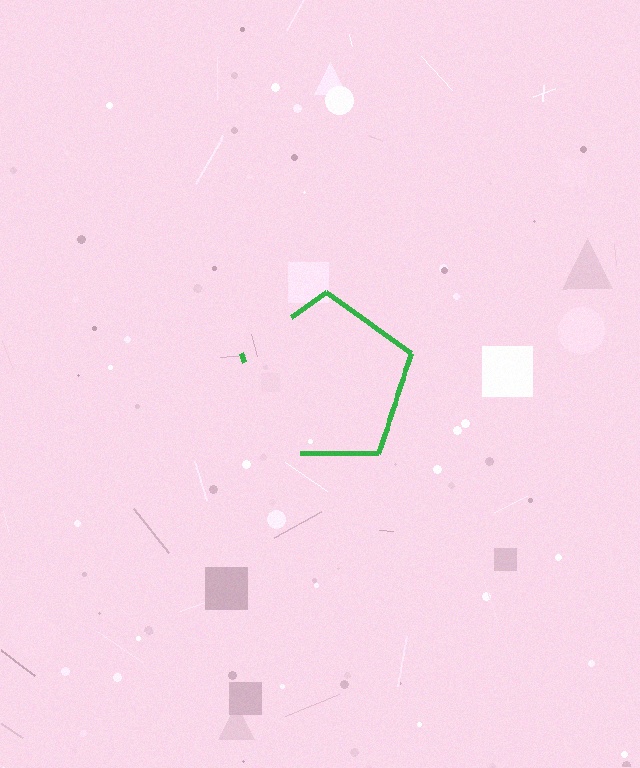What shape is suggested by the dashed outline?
The dashed outline suggests a pentagon.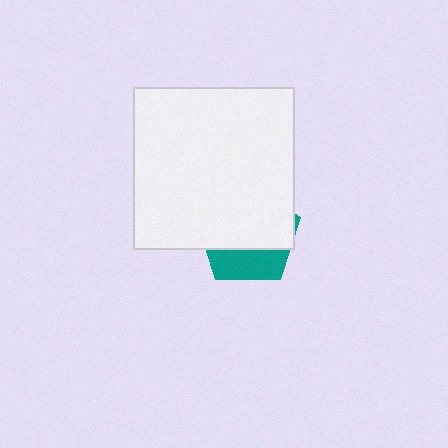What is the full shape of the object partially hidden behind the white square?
The partially hidden object is a teal pentagon.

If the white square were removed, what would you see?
You would see the complete teal pentagon.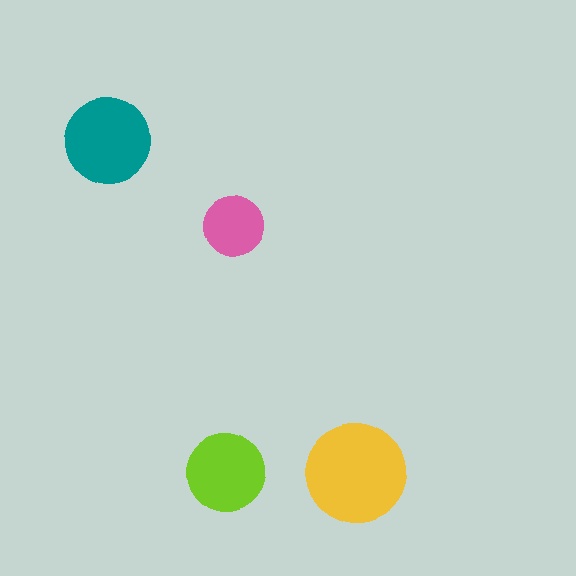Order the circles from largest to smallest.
the yellow one, the teal one, the lime one, the pink one.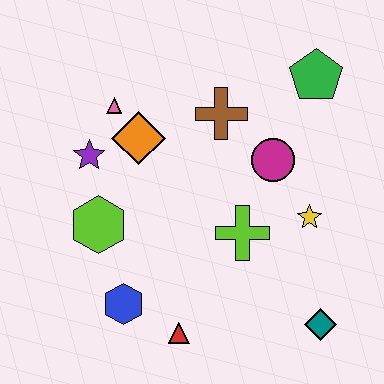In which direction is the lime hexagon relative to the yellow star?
The lime hexagon is to the left of the yellow star.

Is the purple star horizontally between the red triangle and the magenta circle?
No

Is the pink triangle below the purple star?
No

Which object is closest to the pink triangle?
The orange diamond is closest to the pink triangle.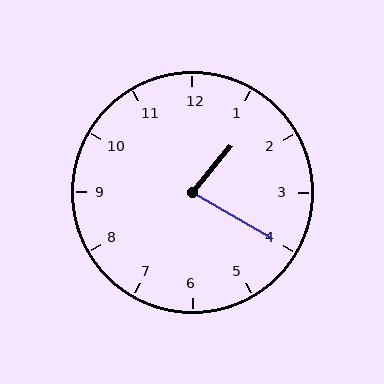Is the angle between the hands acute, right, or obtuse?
It is acute.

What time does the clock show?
1:20.